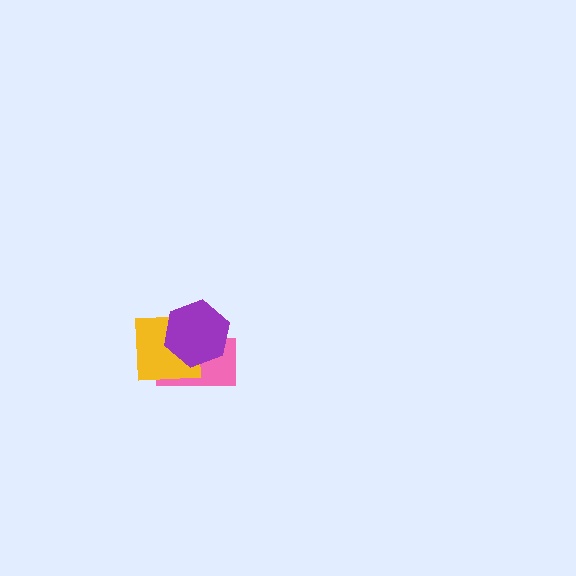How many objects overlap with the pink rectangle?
2 objects overlap with the pink rectangle.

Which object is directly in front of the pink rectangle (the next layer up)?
The yellow square is directly in front of the pink rectangle.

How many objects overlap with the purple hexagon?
2 objects overlap with the purple hexagon.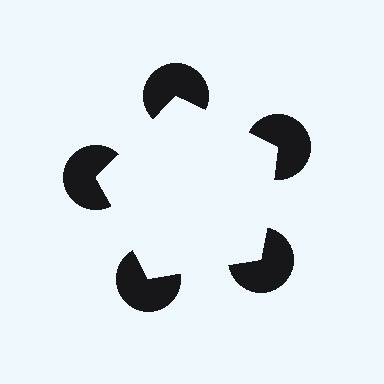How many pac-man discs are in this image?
There are 5 — one at each vertex of the illusory pentagon.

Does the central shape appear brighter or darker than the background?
It typically appears slightly brighter than the background, even though no actual brightness change is drawn.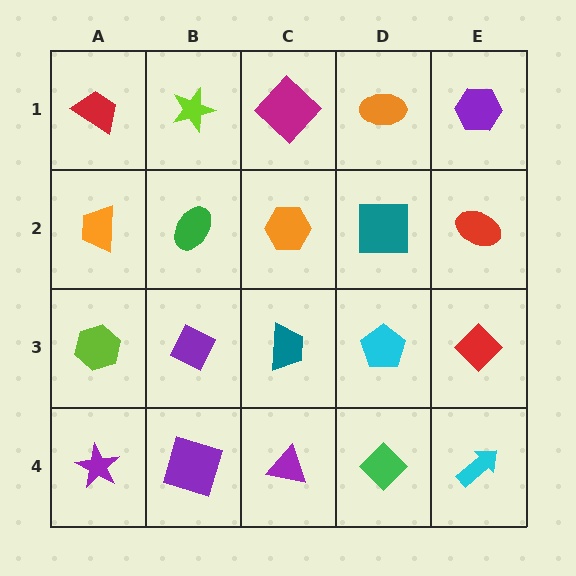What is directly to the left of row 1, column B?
A red trapezoid.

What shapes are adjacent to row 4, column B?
A purple diamond (row 3, column B), a purple star (row 4, column A), a purple triangle (row 4, column C).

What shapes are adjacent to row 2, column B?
A lime star (row 1, column B), a purple diamond (row 3, column B), an orange trapezoid (row 2, column A), an orange hexagon (row 2, column C).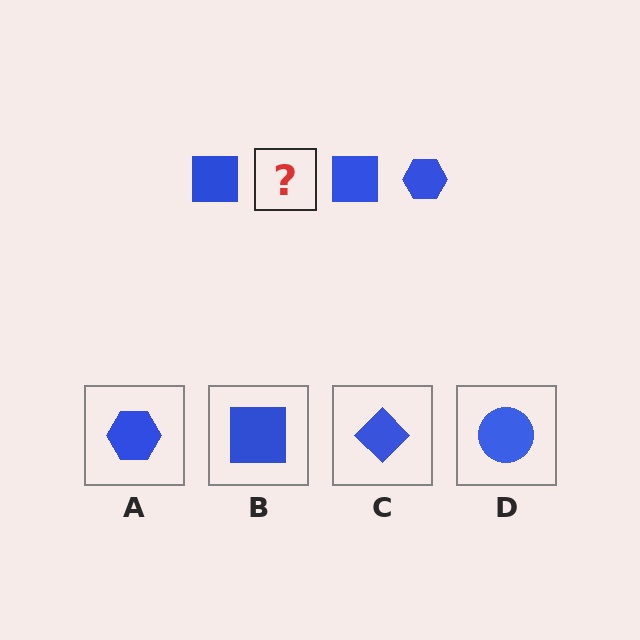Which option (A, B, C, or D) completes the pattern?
A.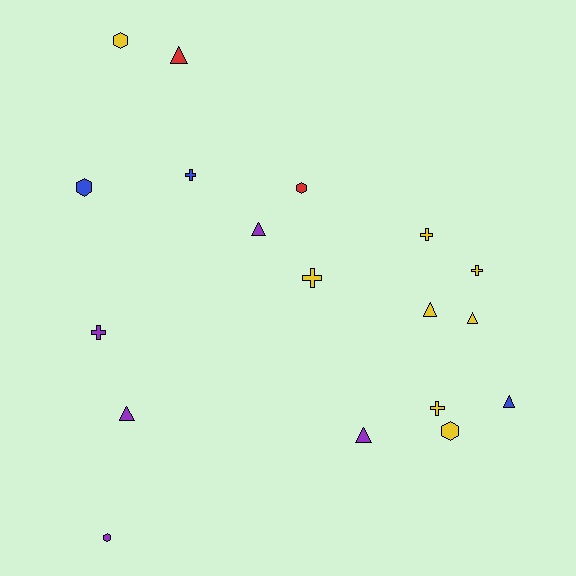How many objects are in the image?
There are 18 objects.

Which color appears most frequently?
Yellow, with 8 objects.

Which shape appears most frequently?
Triangle, with 7 objects.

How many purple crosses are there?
There is 1 purple cross.